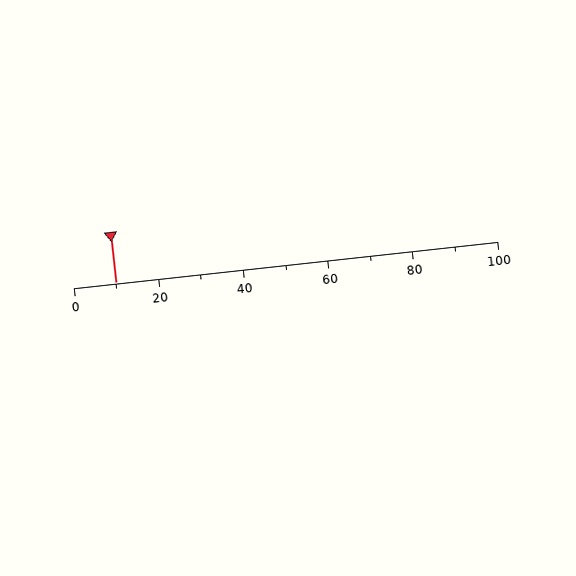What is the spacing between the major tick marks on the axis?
The major ticks are spaced 20 apart.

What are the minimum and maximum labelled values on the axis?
The axis runs from 0 to 100.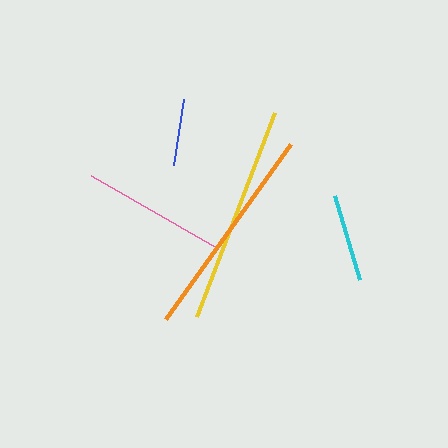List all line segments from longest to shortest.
From longest to shortest: yellow, orange, pink, cyan, blue.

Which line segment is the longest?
The yellow line is the longest at approximately 219 pixels.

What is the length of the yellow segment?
The yellow segment is approximately 219 pixels long.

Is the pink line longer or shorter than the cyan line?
The pink line is longer than the cyan line.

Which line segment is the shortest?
The blue line is the shortest at approximately 66 pixels.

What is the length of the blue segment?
The blue segment is approximately 66 pixels long.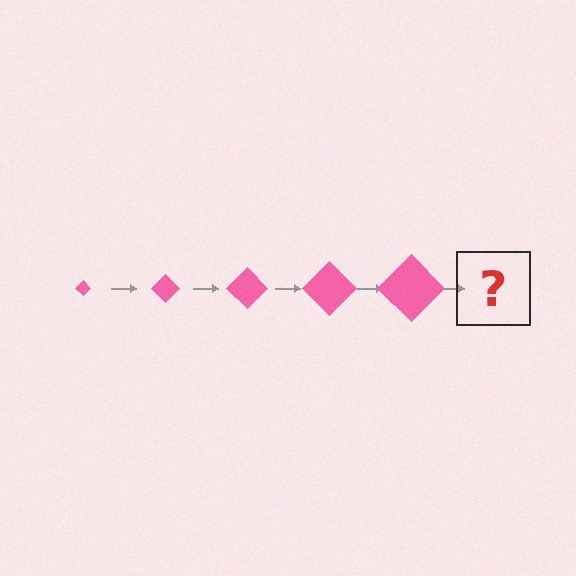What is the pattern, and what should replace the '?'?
The pattern is that the diamond gets progressively larger each step. The '?' should be a pink diamond, larger than the previous one.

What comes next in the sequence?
The next element should be a pink diamond, larger than the previous one.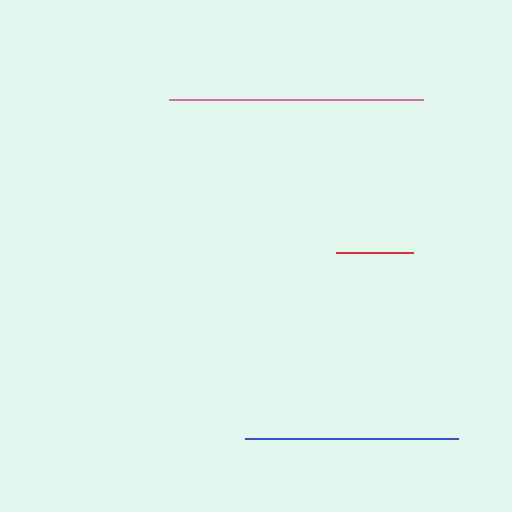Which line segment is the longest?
The pink line is the longest at approximately 254 pixels.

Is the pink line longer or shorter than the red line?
The pink line is longer than the red line.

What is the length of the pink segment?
The pink segment is approximately 254 pixels long.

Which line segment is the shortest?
The red line is the shortest at approximately 77 pixels.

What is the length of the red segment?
The red segment is approximately 77 pixels long.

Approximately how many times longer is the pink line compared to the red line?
The pink line is approximately 3.3 times the length of the red line.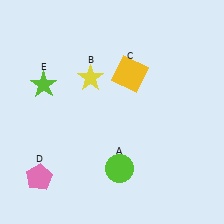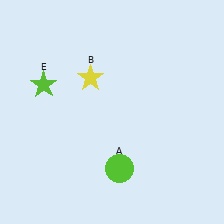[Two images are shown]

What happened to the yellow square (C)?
The yellow square (C) was removed in Image 2. It was in the top-right area of Image 1.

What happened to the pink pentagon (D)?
The pink pentagon (D) was removed in Image 2. It was in the bottom-left area of Image 1.